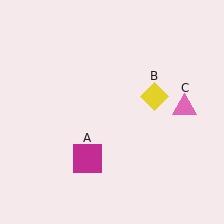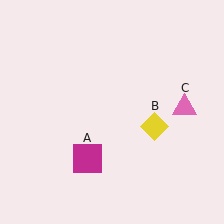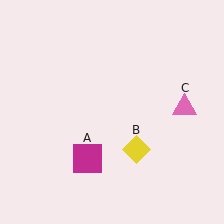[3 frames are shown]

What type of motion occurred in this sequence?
The yellow diamond (object B) rotated clockwise around the center of the scene.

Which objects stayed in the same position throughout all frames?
Magenta square (object A) and pink triangle (object C) remained stationary.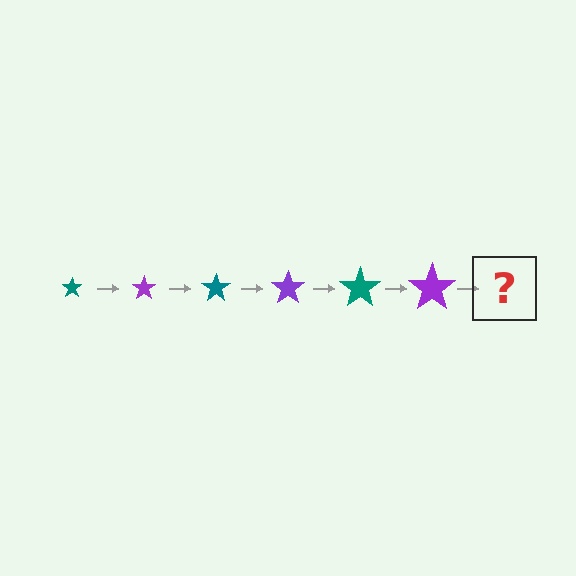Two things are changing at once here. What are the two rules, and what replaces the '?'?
The two rules are that the star grows larger each step and the color cycles through teal and purple. The '?' should be a teal star, larger than the previous one.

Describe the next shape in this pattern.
It should be a teal star, larger than the previous one.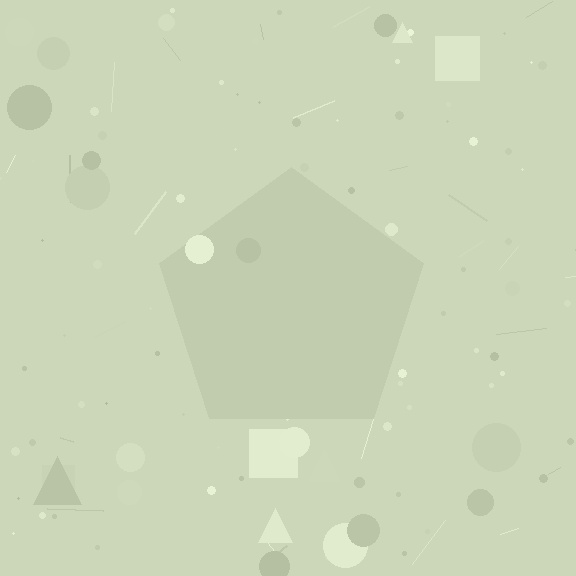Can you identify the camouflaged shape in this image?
The camouflaged shape is a pentagon.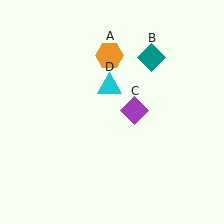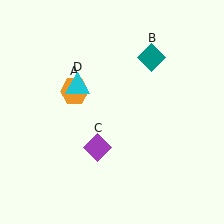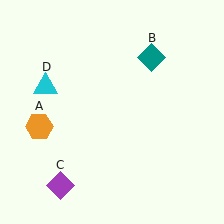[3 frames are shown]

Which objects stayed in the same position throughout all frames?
Teal diamond (object B) remained stationary.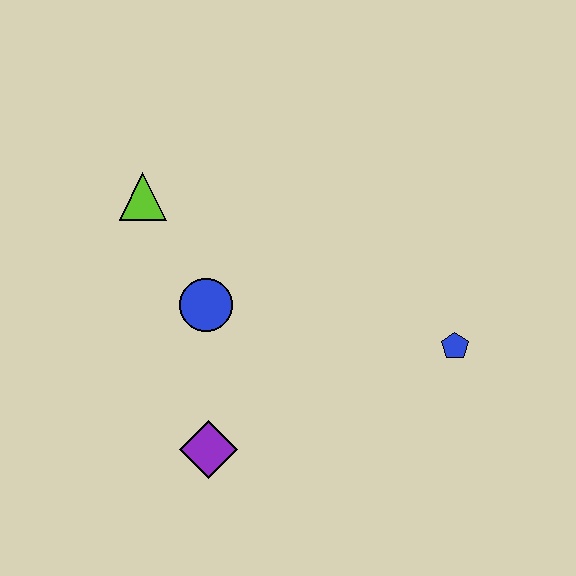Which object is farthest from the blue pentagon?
The lime triangle is farthest from the blue pentagon.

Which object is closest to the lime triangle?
The blue circle is closest to the lime triangle.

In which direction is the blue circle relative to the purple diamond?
The blue circle is above the purple diamond.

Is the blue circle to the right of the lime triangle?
Yes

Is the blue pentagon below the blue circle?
Yes